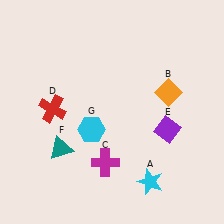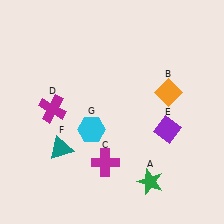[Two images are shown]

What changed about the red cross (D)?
In Image 1, D is red. In Image 2, it changed to magenta.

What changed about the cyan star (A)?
In Image 1, A is cyan. In Image 2, it changed to green.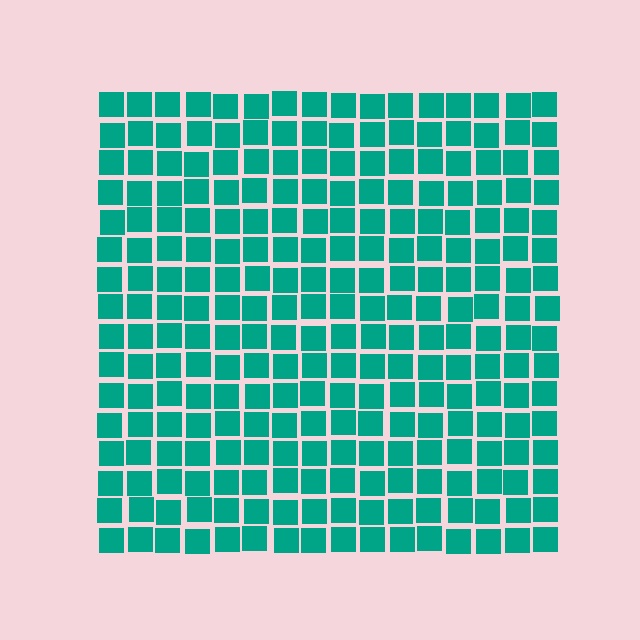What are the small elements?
The small elements are squares.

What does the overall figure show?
The overall figure shows a square.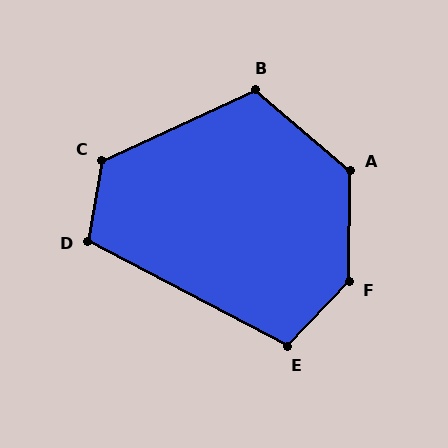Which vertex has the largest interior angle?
F, at approximately 137 degrees.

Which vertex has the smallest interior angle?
E, at approximately 106 degrees.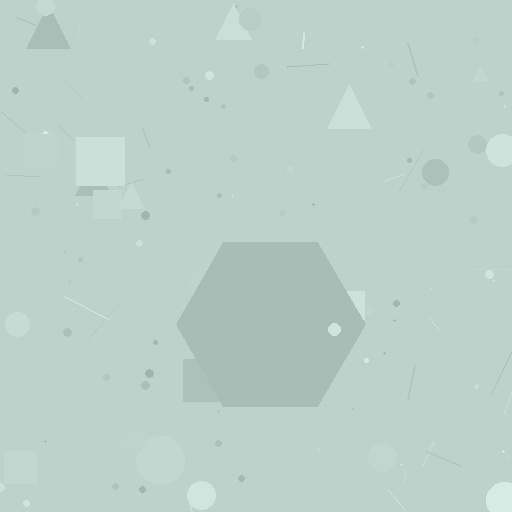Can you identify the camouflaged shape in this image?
The camouflaged shape is a hexagon.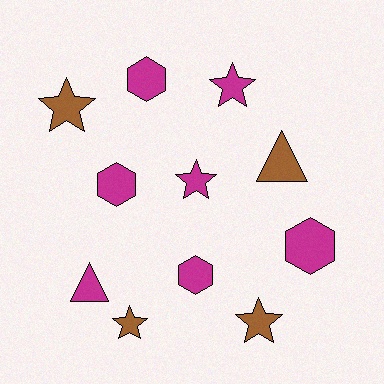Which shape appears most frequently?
Star, with 5 objects.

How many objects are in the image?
There are 11 objects.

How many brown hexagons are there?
There are no brown hexagons.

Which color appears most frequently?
Magenta, with 7 objects.